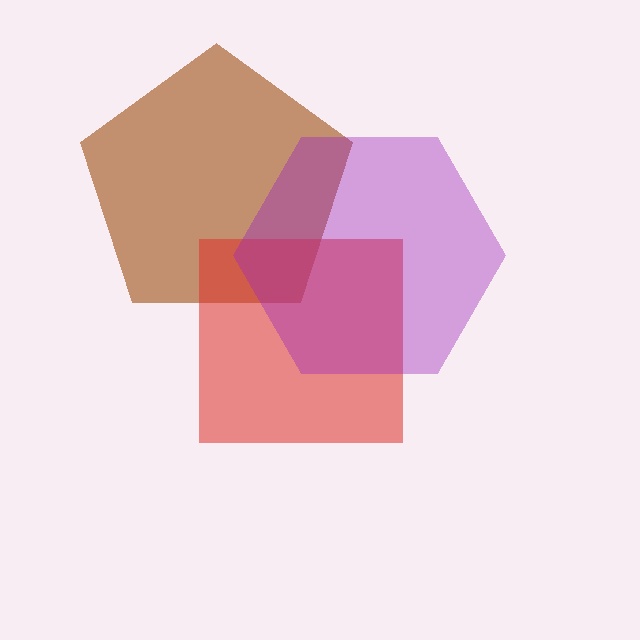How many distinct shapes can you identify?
There are 3 distinct shapes: a brown pentagon, a red square, a purple hexagon.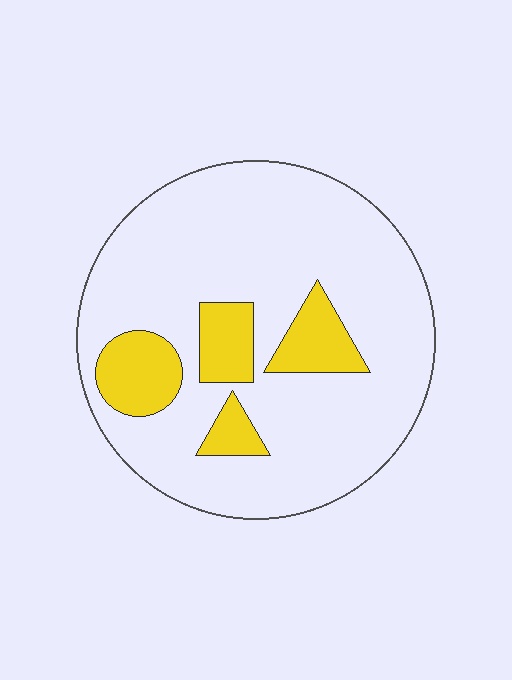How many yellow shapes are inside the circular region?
4.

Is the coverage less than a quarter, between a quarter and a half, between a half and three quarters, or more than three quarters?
Less than a quarter.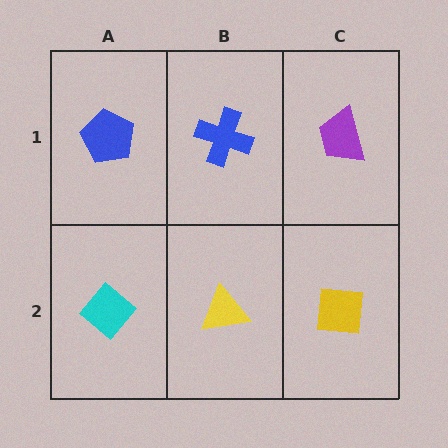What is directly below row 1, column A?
A cyan diamond.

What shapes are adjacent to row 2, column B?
A blue cross (row 1, column B), a cyan diamond (row 2, column A), a yellow square (row 2, column C).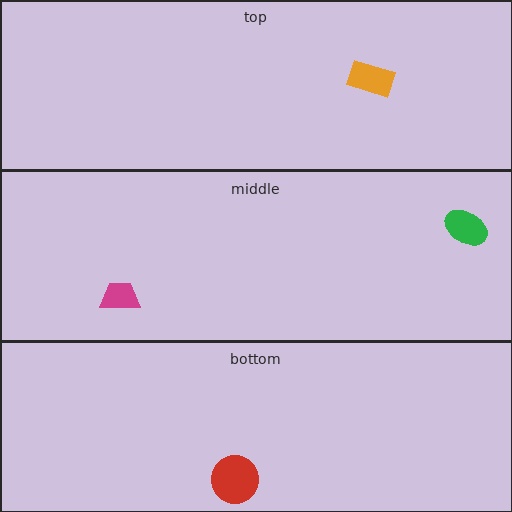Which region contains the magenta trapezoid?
The middle region.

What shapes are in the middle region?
The magenta trapezoid, the green ellipse.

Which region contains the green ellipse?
The middle region.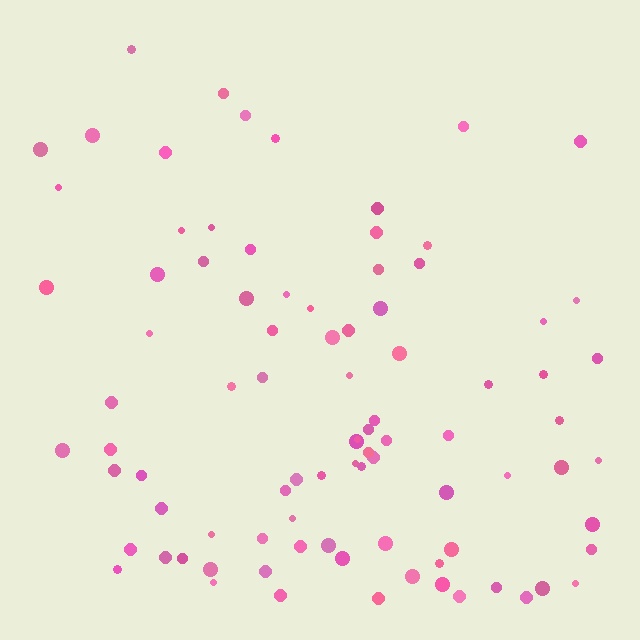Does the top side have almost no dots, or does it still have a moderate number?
Still a moderate number, just noticeably fewer than the bottom.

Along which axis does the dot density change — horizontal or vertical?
Vertical.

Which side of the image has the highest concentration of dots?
The bottom.